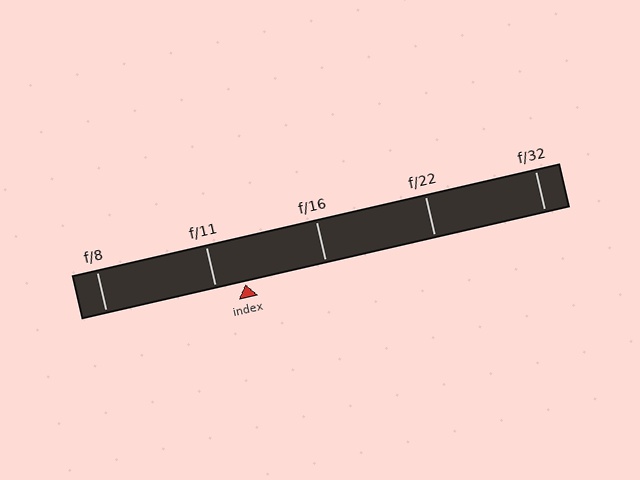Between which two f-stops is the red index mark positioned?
The index mark is between f/11 and f/16.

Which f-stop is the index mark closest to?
The index mark is closest to f/11.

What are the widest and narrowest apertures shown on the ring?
The widest aperture shown is f/8 and the narrowest is f/32.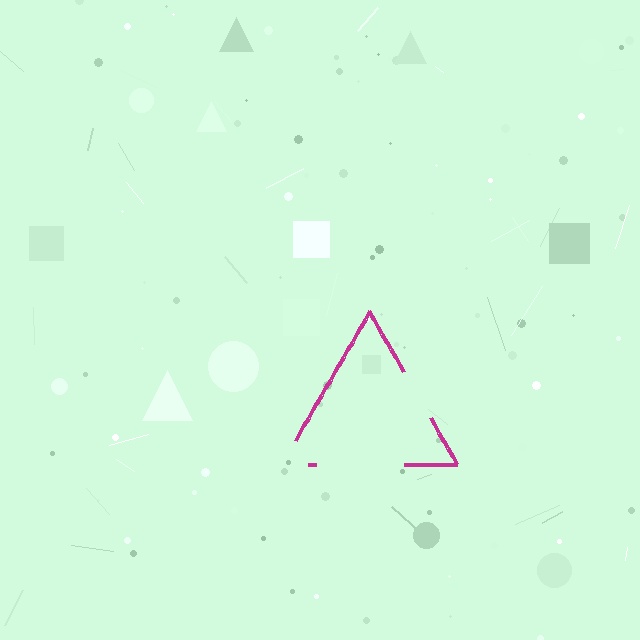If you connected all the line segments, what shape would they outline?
They would outline a triangle.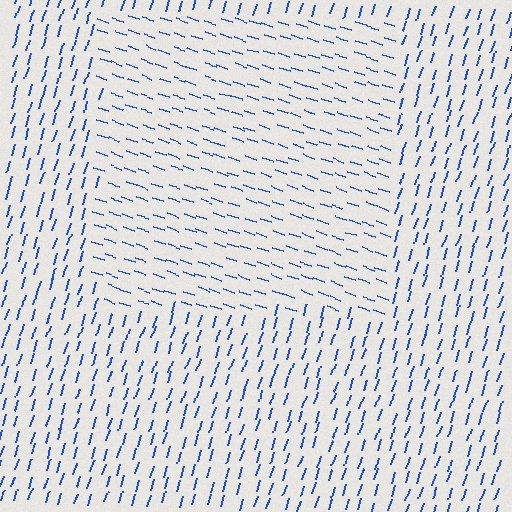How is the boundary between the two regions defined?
The boundary is defined purely by a change in line orientation (approximately 89 degrees difference). All lines are the same color and thickness.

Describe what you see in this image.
The image is filled with small blue line segments. A rectangle region in the image has lines oriented differently from the surrounding lines, creating a visible texture boundary.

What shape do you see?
I see a rectangle.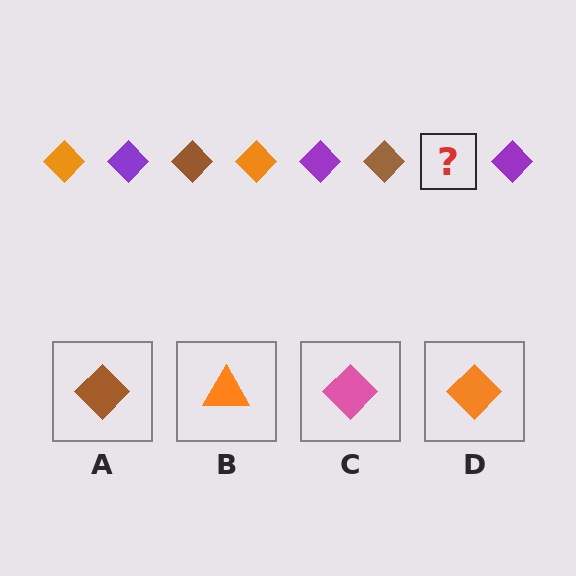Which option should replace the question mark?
Option D.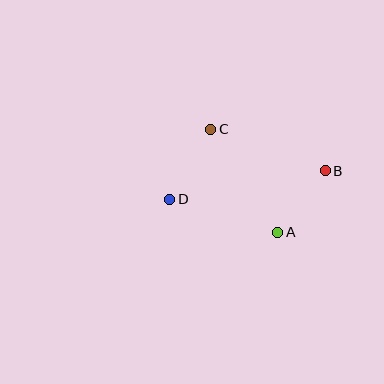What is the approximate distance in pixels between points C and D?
The distance between C and D is approximately 81 pixels.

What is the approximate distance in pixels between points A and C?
The distance between A and C is approximately 123 pixels.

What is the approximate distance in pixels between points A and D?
The distance between A and D is approximately 113 pixels.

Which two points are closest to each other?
Points A and B are closest to each other.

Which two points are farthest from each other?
Points B and D are farthest from each other.